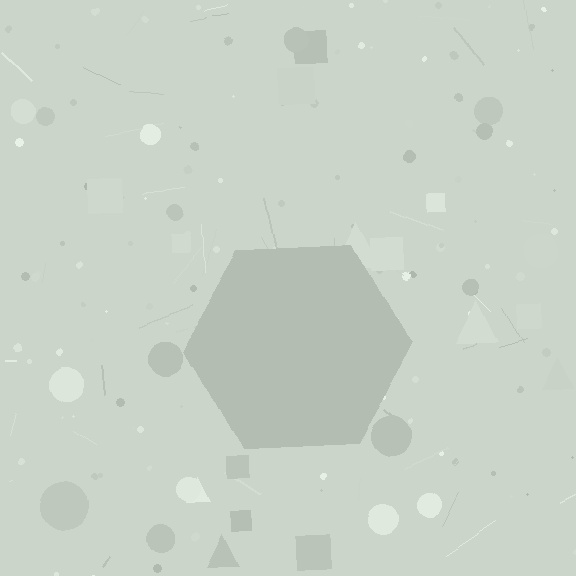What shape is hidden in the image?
A hexagon is hidden in the image.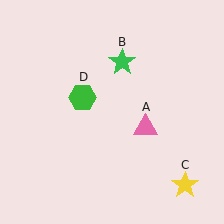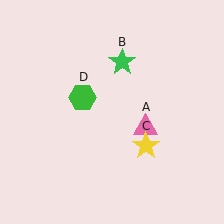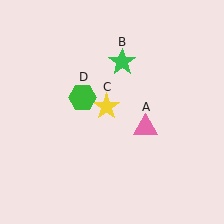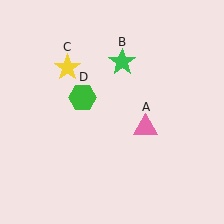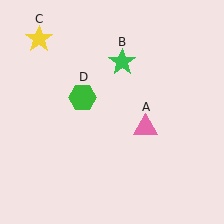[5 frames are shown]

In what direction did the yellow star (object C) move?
The yellow star (object C) moved up and to the left.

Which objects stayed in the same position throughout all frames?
Pink triangle (object A) and green star (object B) and green hexagon (object D) remained stationary.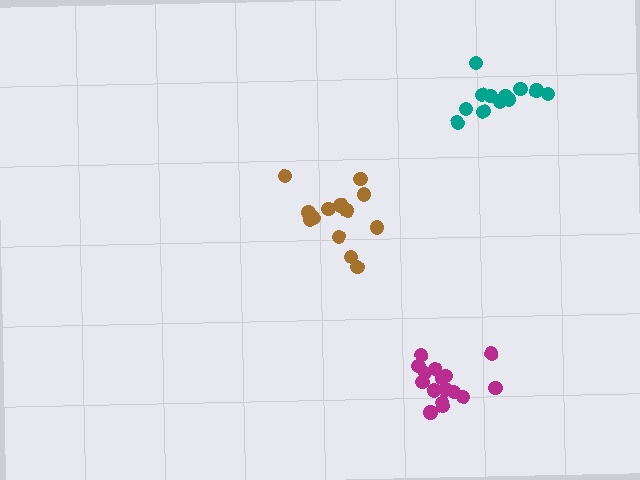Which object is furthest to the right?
The teal cluster is rightmost.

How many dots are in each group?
Group 1: 12 dots, Group 2: 13 dots, Group 3: 16 dots (41 total).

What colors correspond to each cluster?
The clusters are colored: teal, brown, magenta.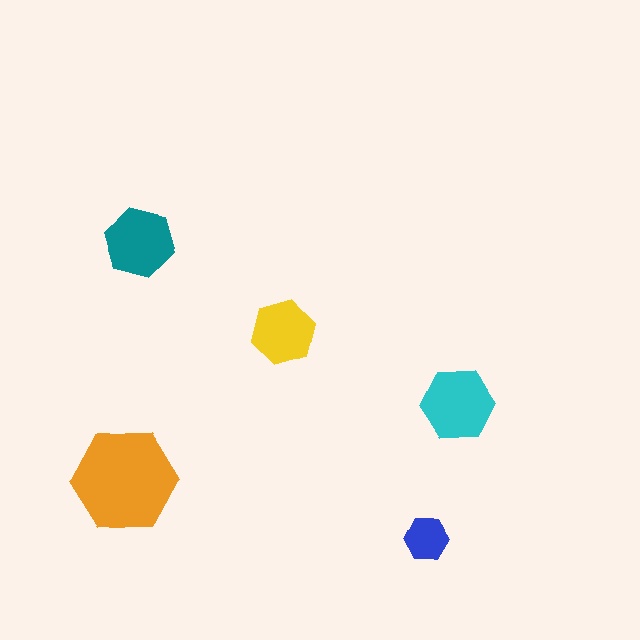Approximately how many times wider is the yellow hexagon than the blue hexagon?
About 1.5 times wider.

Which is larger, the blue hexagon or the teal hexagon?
The teal one.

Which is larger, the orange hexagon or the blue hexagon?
The orange one.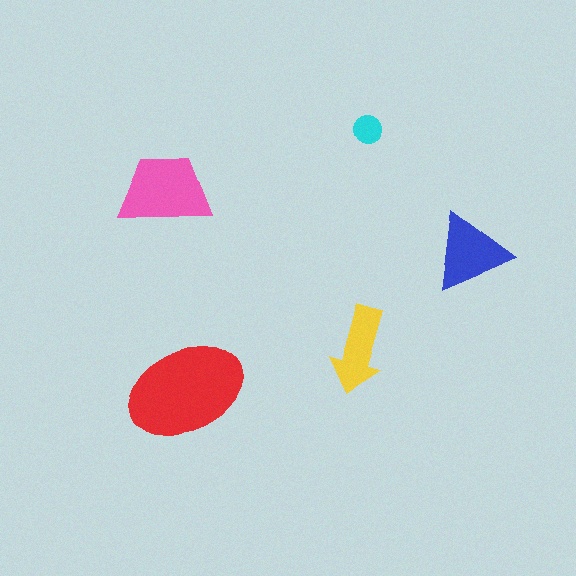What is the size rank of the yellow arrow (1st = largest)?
4th.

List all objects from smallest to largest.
The cyan circle, the yellow arrow, the blue triangle, the pink trapezoid, the red ellipse.